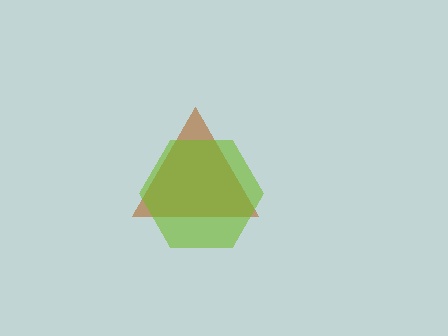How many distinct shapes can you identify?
There are 2 distinct shapes: a brown triangle, a lime hexagon.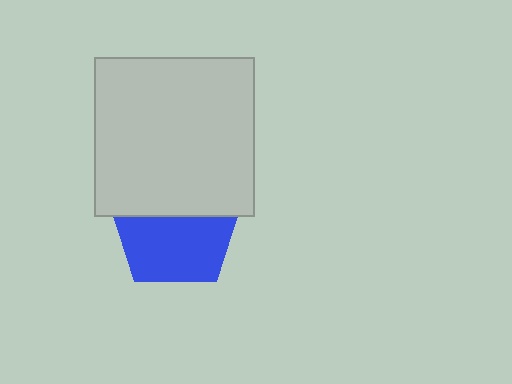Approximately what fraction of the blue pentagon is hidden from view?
Roughly 43% of the blue pentagon is hidden behind the light gray square.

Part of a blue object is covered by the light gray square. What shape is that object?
It is a pentagon.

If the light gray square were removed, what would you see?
You would see the complete blue pentagon.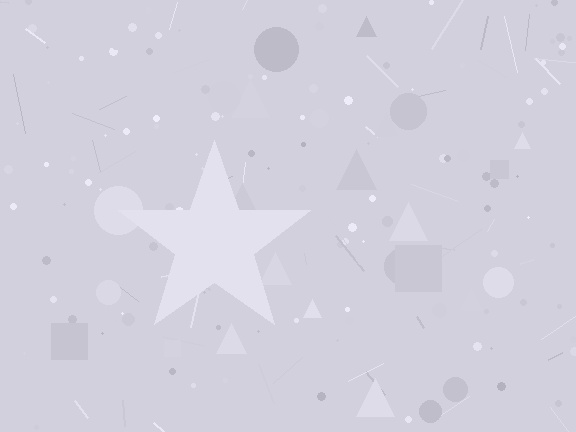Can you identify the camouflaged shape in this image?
The camouflaged shape is a star.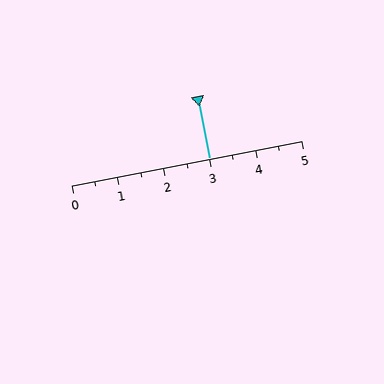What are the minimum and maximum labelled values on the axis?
The axis runs from 0 to 5.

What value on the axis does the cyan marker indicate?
The marker indicates approximately 3.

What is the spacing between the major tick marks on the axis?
The major ticks are spaced 1 apart.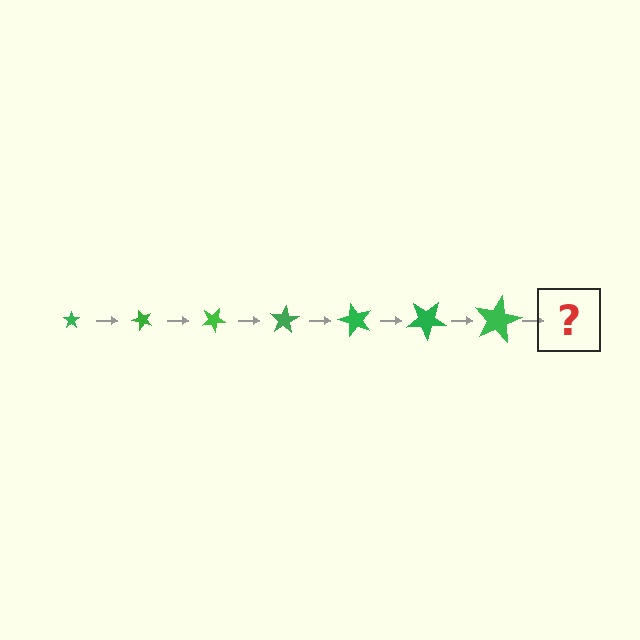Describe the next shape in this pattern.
It should be a star, larger than the previous one and rotated 350 degrees from the start.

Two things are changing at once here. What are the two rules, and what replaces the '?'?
The two rules are that the star grows larger each step and it rotates 50 degrees each step. The '?' should be a star, larger than the previous one and rotated 350 degrees from the start.